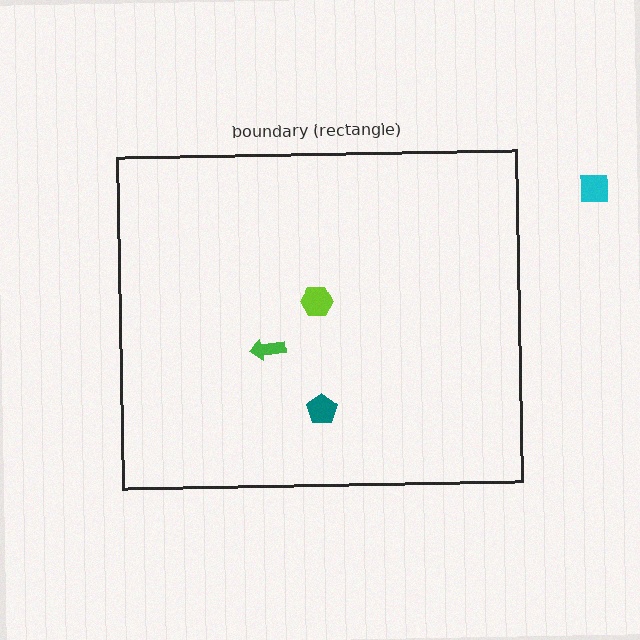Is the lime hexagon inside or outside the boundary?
Inside.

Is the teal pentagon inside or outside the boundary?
Inside.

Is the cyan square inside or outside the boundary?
Outside.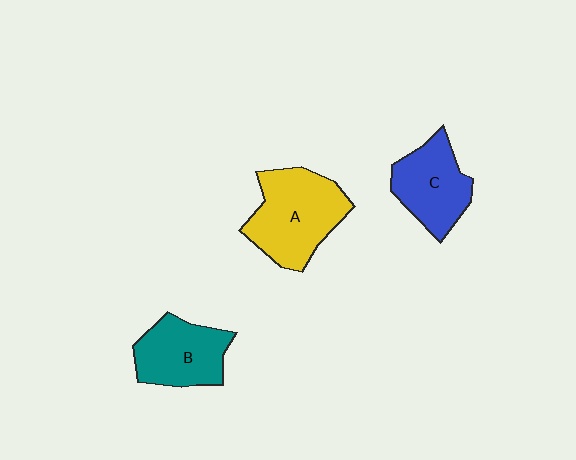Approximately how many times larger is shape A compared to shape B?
Approximately 1.3 times.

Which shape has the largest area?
Shape A (yellow).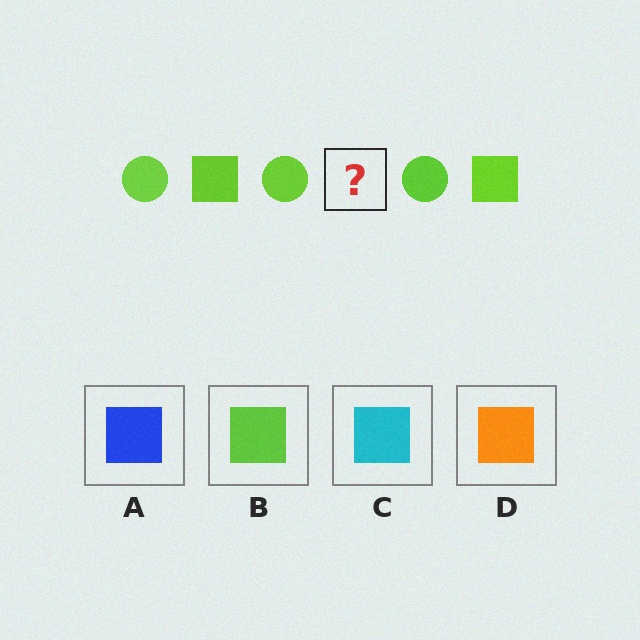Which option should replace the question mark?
Option B.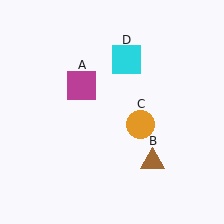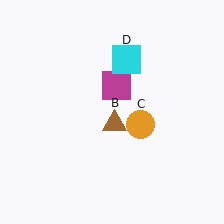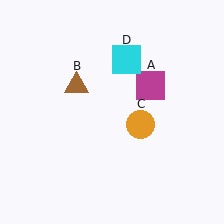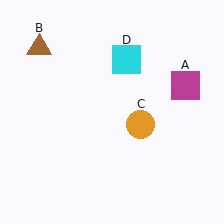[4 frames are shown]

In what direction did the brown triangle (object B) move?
The brown triangle (object B) moved up and to the left.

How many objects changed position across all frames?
2 objects changed position: magenta square (object A), brown triangle (object B).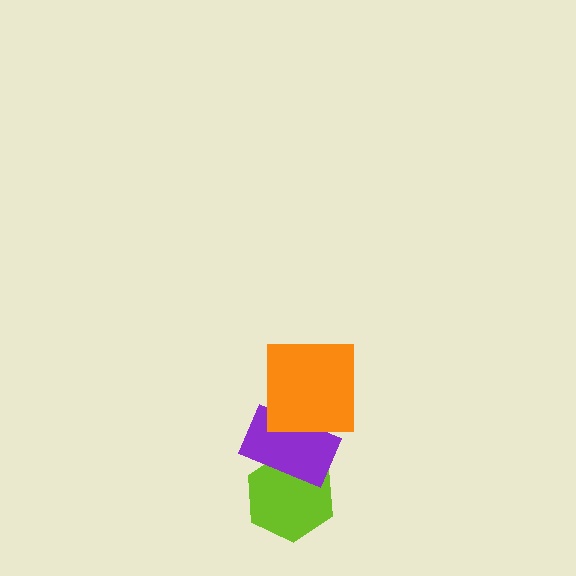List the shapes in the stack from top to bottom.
From top to bottom: the orange square, the purple rectangle, the lime hexagon.